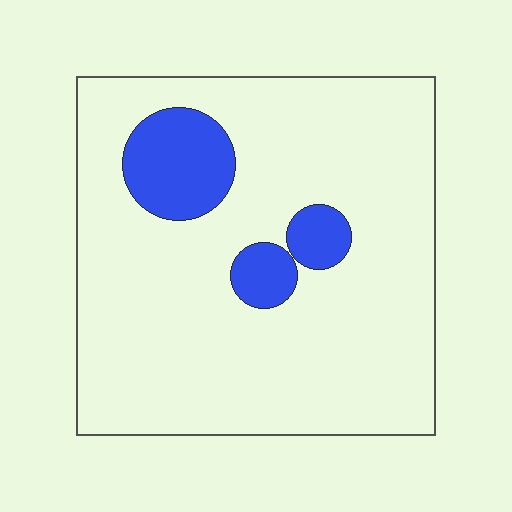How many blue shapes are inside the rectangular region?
3.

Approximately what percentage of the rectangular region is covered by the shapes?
Approximately 15%.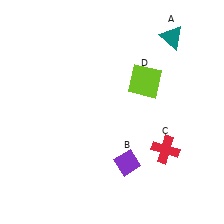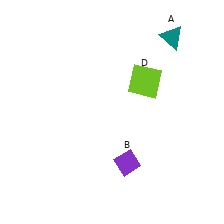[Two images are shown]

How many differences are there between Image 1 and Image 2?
There is 1 difference between the two images.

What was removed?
The red cross (C) was removed in Image 2.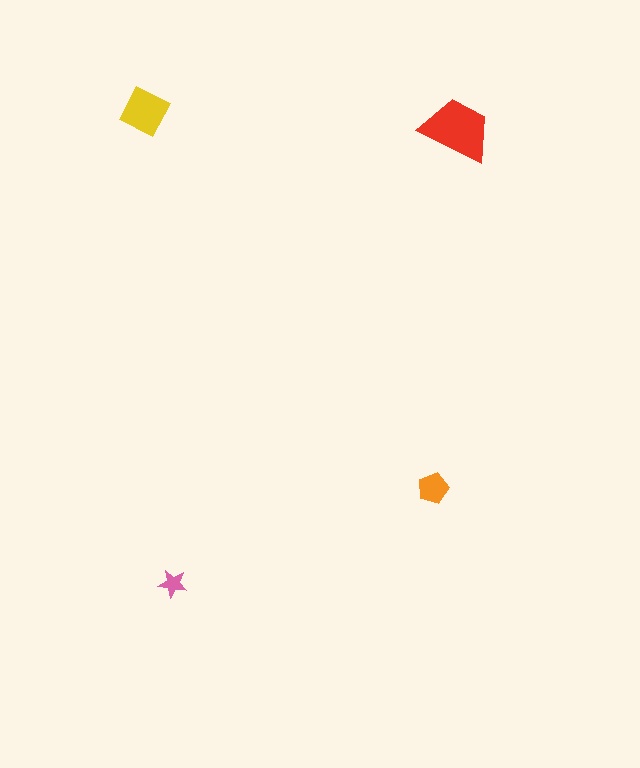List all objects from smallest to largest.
The pink star, the orange pentagon, the yellow square, the red trapezoid.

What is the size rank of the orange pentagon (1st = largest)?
3rd.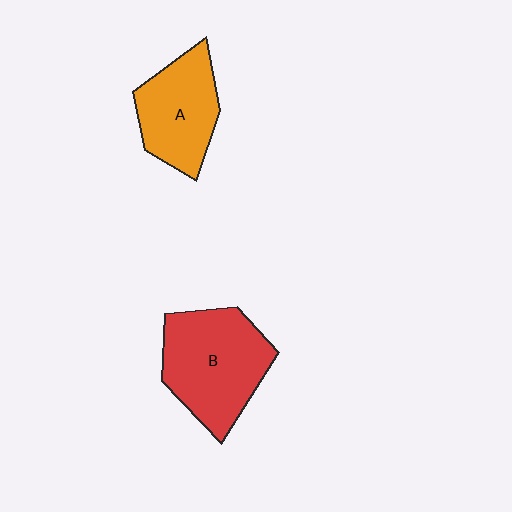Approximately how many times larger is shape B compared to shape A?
Approximately 1.3 times.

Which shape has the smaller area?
Shape A (orange).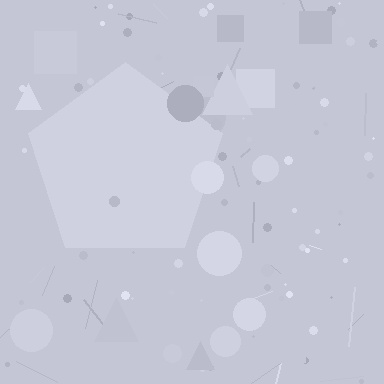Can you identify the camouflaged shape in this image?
The camouflaged shape is a pentagon.